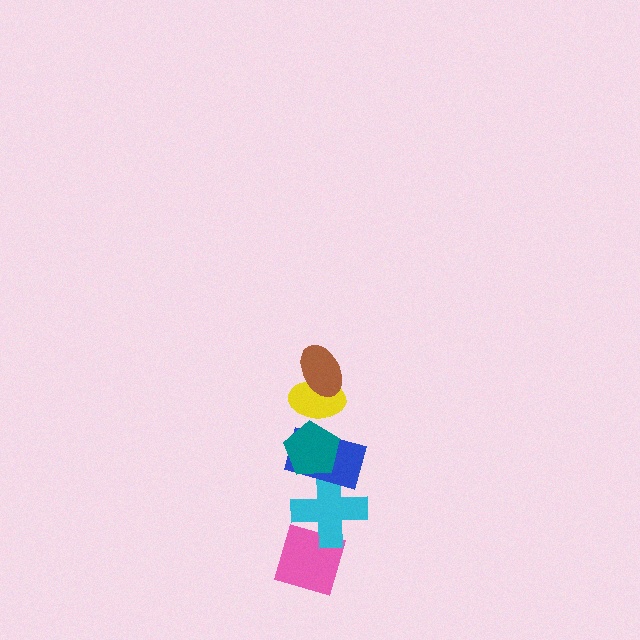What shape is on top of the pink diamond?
The cyan cross is on top of the pink diamond.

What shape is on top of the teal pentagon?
The yellow ellipse is on top of the teal pentagon.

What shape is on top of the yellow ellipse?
The brown ellipse is on top of the yellow ellipse.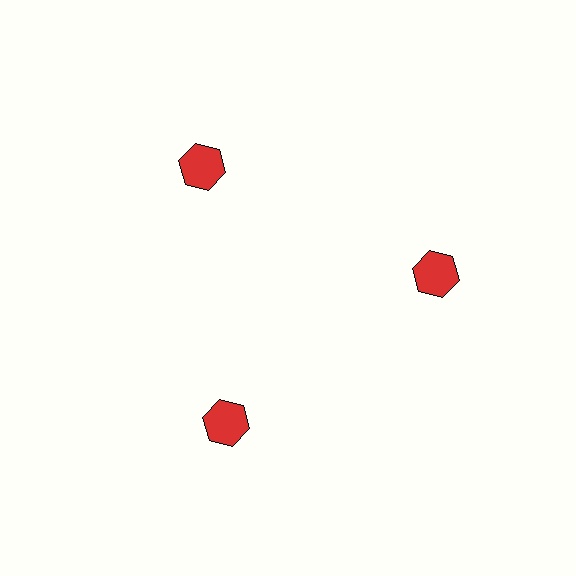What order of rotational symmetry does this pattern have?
This pattern has 3-fold rotational symmetry.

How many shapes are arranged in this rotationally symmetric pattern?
There are 3 shapes, arranged in 3 groups of 1.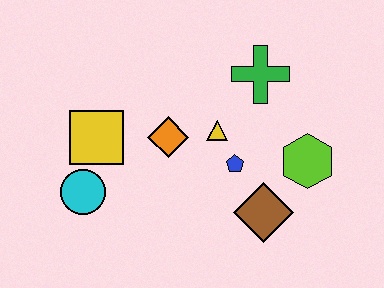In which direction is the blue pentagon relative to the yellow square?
The blue pentagon is to the right of the yellow square.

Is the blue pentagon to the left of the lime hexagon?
Yes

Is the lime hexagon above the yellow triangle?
No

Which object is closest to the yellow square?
The cyan circle is closest to the yellow square.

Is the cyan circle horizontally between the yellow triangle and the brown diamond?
No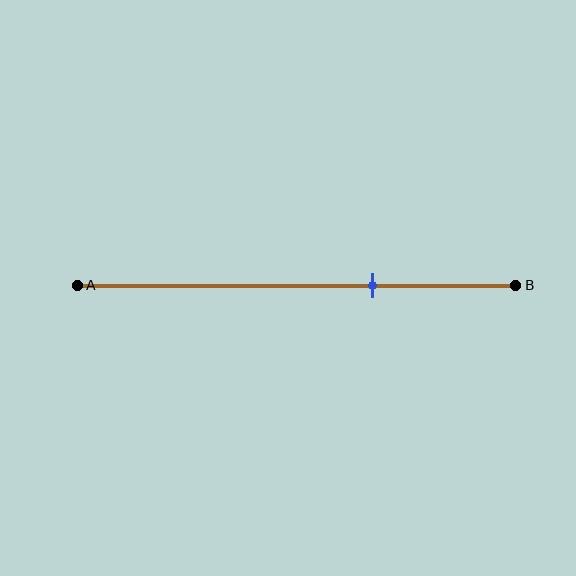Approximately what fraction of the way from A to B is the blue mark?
The blue mark is approximately 65% of the way from A to B.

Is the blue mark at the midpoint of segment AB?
No, the mark is at about 65% from A, not at the 50% midpoint.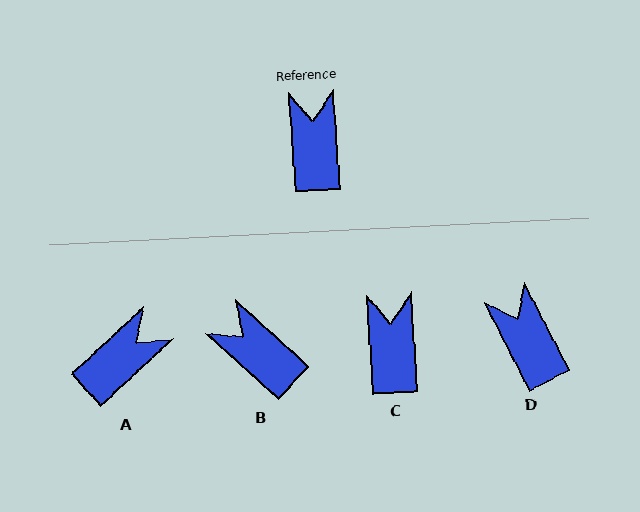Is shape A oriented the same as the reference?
No, it is off by about 51 degrees.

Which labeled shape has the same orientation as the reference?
C.